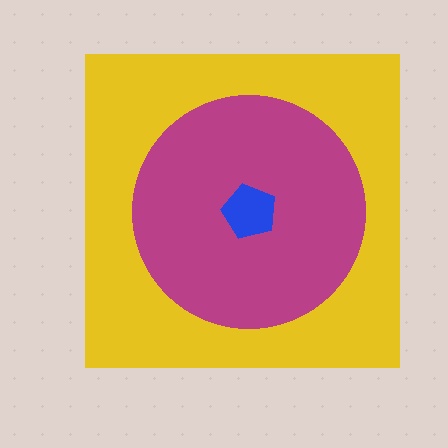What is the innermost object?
The blue pentagon.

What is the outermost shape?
The yellow square.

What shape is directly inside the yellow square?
The magenta circle.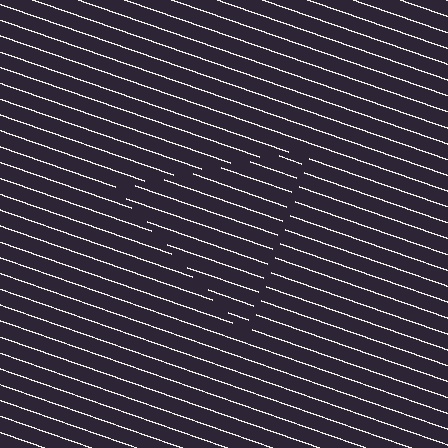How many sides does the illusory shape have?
3 sides — the line-ends trace a triangle.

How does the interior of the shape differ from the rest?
The interior of the shape contains the same grating, shifted by half a period — the contour is defined by the phase discontinuity where line-ends from the inner and outer gratings abut.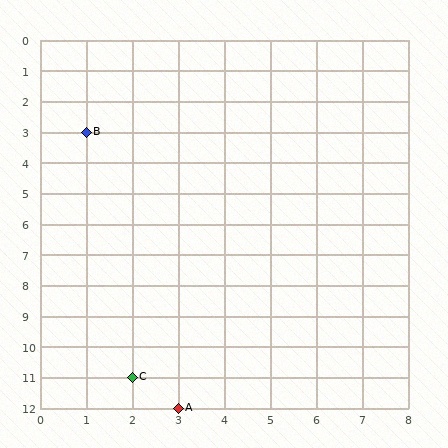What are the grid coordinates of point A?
Point A is at grid coordinates (3, 12).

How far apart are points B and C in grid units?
Points B and C are 1 column and 8 rows apart (about 8.1 grid units diagonally).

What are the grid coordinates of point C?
Point C is at grid coordinates (2, 11).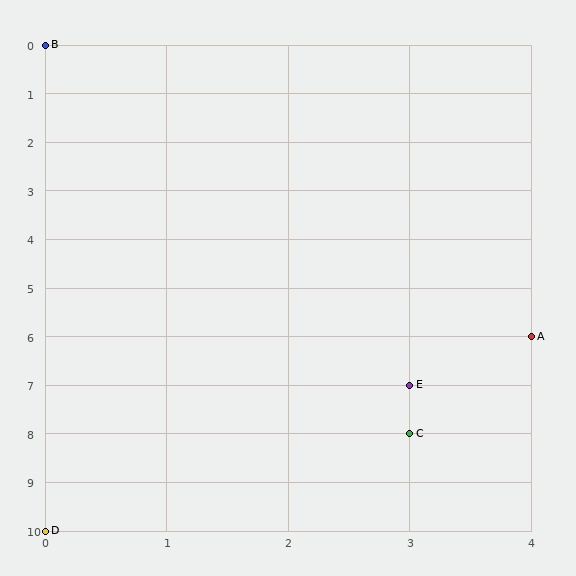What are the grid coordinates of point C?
Point C is at grid coordinates (3, 8).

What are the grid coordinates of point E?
Point E is at grid coordinates (3, 7).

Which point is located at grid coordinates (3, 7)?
Point E is at (3, 7).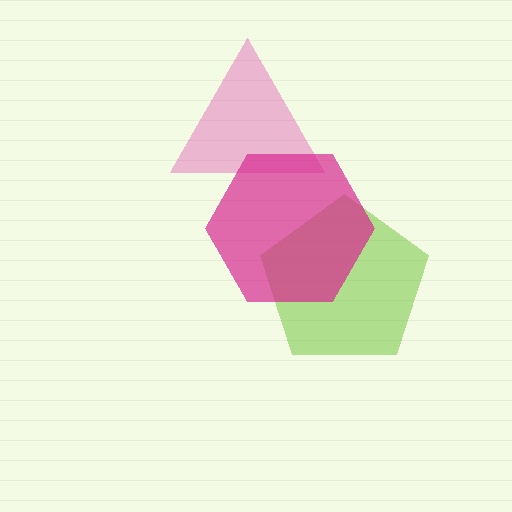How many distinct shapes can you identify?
There are 3 distinct shapes: a pink triangle, a lime pentagon, a magenta hexagon.